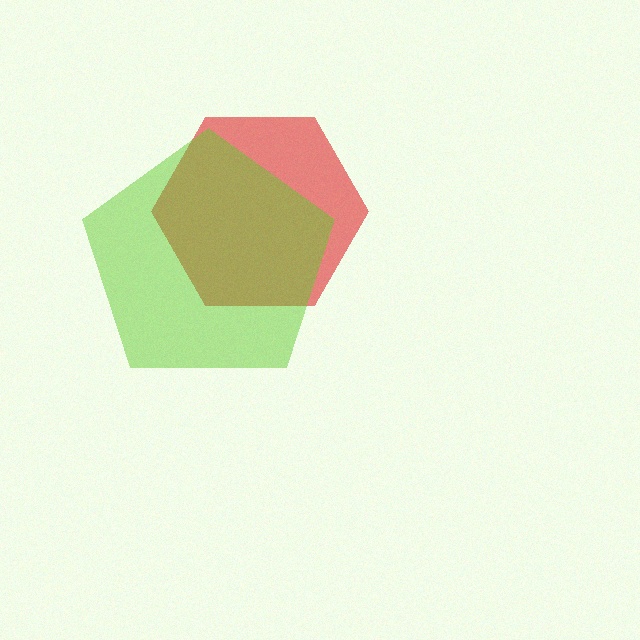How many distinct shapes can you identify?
There are 2 distinct shapes: a red hexagon, a lime pentagon.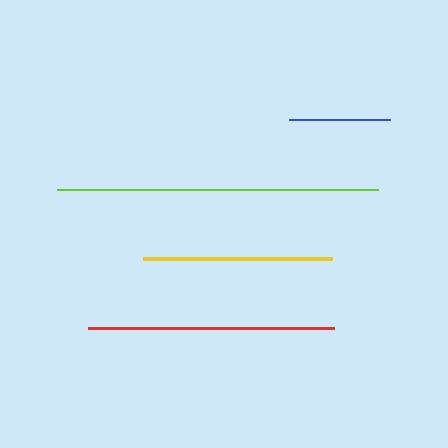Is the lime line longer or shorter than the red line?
The lime line is longer than the red line.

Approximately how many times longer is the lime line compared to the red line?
The lime line is approximately 1.3 times the length of the red line.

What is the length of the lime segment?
The lime segment is approximately 322 pixels long.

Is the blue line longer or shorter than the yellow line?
The yellow line is longer than the blue line.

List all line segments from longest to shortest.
From longest to shortest: lime, red, yellow, blue.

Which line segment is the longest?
The lime line is the longest at approximately 322 pixels.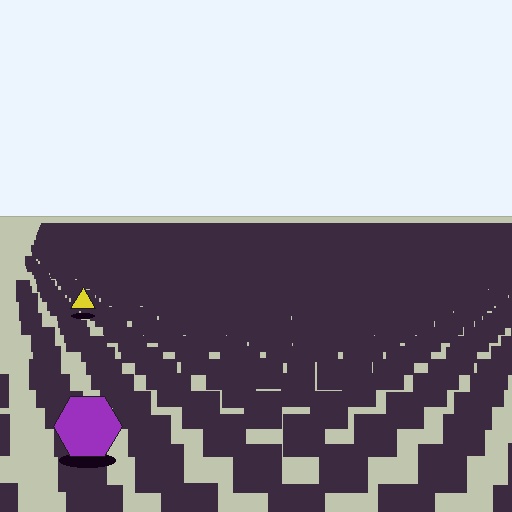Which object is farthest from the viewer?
The yellow triangle is farthest from the viewer. It appears smaller and the ground texture around it is denser.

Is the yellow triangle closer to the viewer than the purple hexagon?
No. The purple hexagon is closer — you can tell from the texture gradient: the ground texture is coarser near it.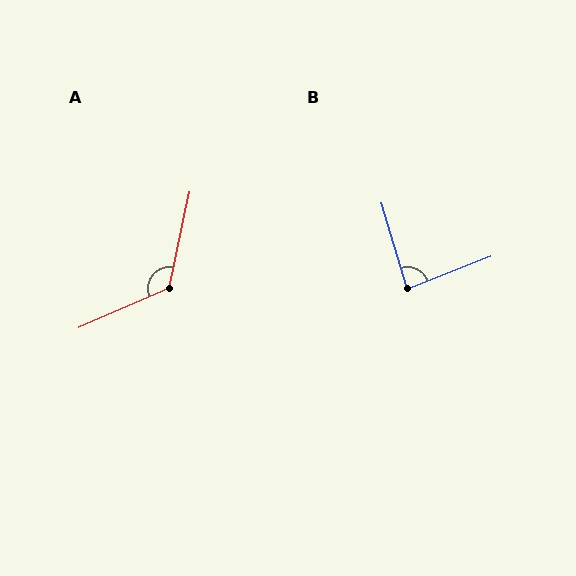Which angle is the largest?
A, at approximately 126 degrees.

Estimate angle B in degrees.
Approximately 85 degrees.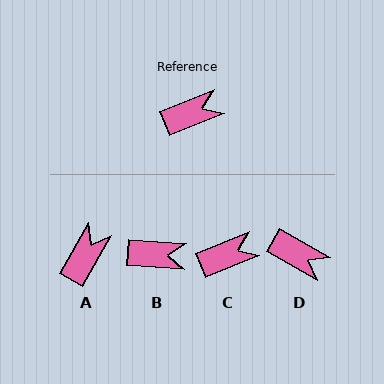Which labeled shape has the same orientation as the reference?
C.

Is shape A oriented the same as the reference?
No, it is off by about 38 degrees.